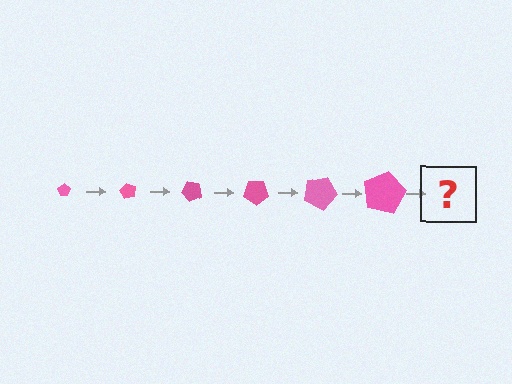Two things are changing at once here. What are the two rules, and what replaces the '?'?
The two rules are that the pentagon grows larger each step and it rotates 60 degrees each step. The '?' should be a pentagon, larger than the previous one and rotated 360 degrees from the start.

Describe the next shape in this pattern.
It should be a pentagon, larger than the previous one and rotated 360 degrees from the start.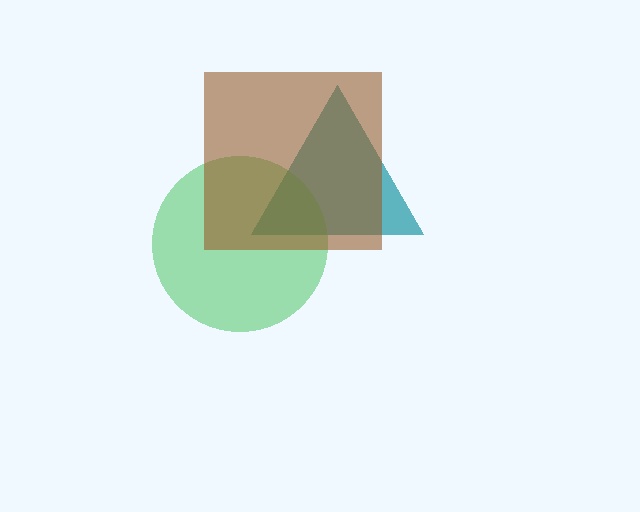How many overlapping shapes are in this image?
There are 3 overlapping shapes in the image.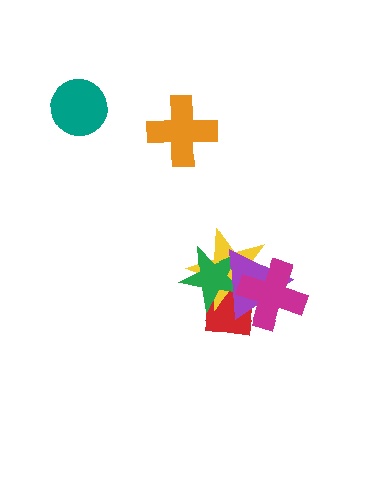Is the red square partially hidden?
Yes, it is partially covered by another shape.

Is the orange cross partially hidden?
No, no other shape covers it.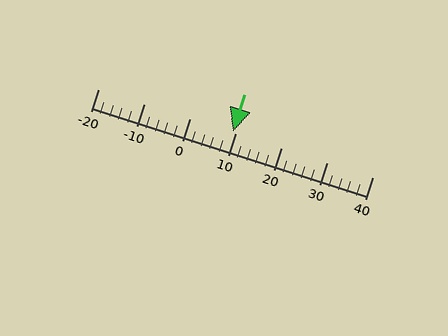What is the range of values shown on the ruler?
The ruler shows values from -20 to 40.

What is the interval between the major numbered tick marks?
The major tick marks are spaced 10 units apart.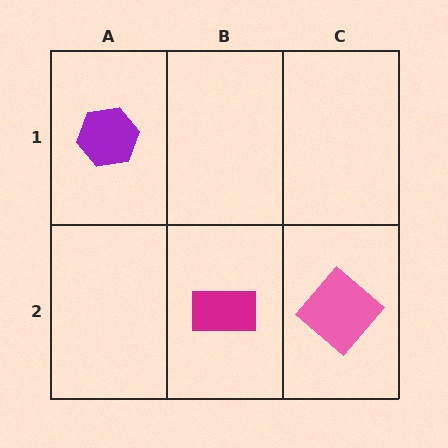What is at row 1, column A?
A purple hexagon.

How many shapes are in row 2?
2 shapes.